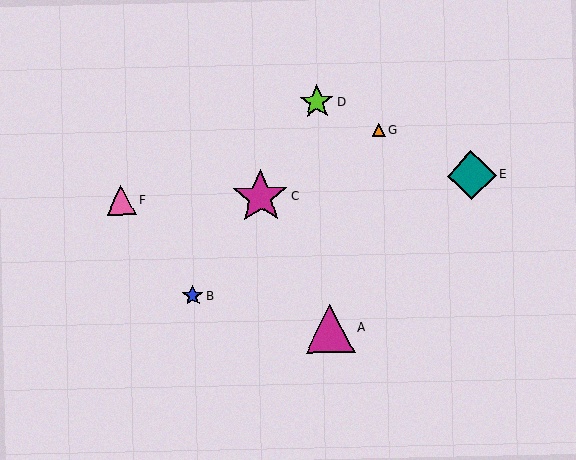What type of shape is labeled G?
Shape G is an orange triangle.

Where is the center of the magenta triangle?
The center of the magenta triangle is at (330, 329).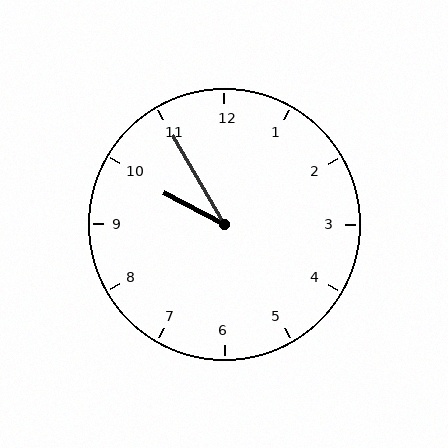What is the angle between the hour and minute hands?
Approximately 32 degrees.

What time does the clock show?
9:55.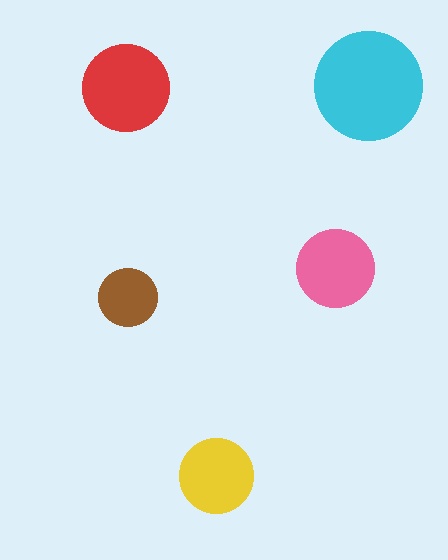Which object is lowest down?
The yellow circle is bottommost.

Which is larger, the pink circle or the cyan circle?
The cyan one.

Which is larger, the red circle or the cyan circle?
The cyan one.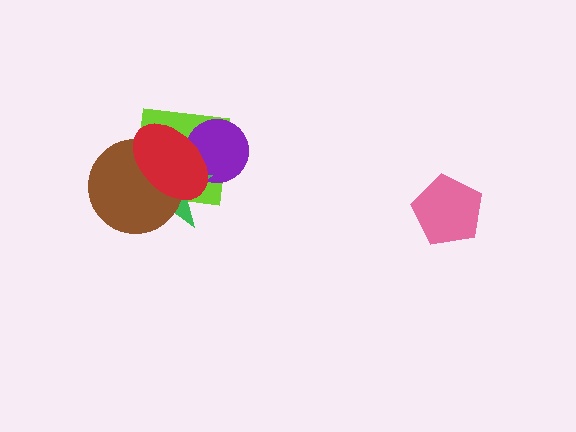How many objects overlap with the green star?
4 objects overlap with the green star.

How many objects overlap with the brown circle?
3 objects overlap with the brown circle.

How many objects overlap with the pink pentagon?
0 objects overlap with the pink pentagon.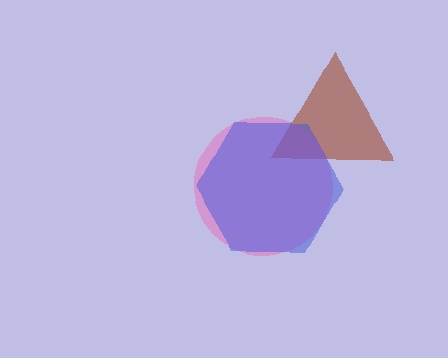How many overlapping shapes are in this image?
There are 3 overlapping shapes in the image.